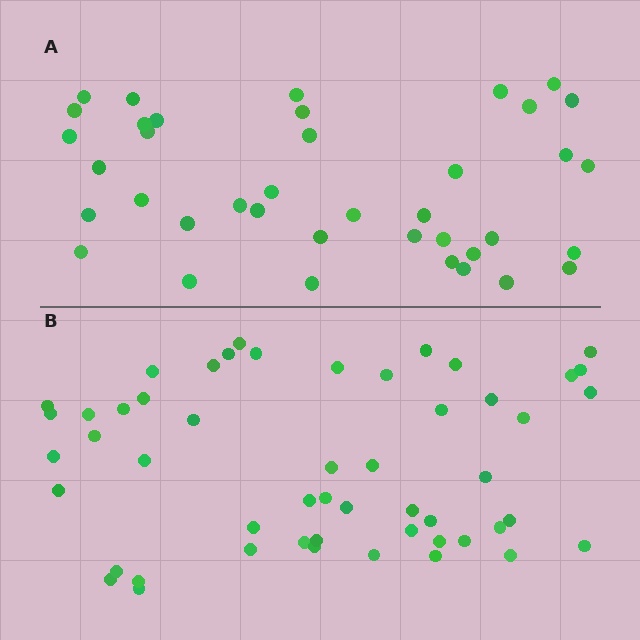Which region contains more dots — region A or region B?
Region B (the bottom region) has more dots.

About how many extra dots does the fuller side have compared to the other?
Region B has approximately 15 more dots than region A.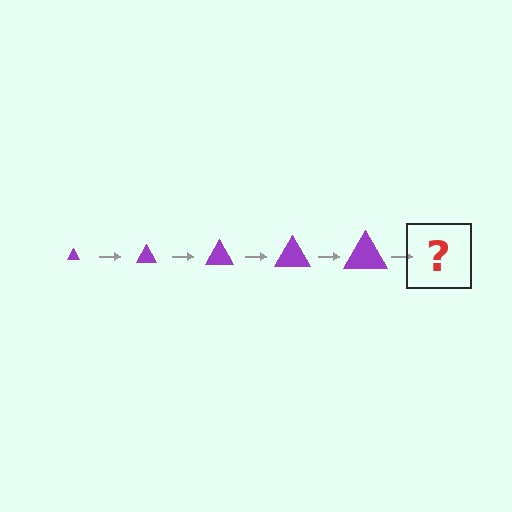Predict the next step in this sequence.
The next step is a purple triangle, larger than the previous one.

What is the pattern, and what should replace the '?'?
The pattern is that the triangle gets progressively larger each step. The '?' should be a purple triangle, larger than the previous one.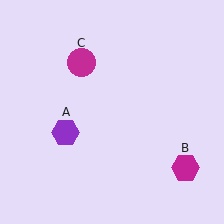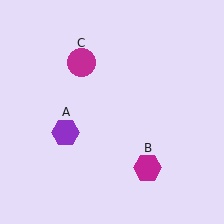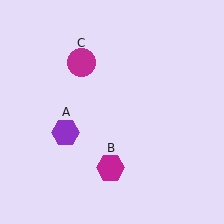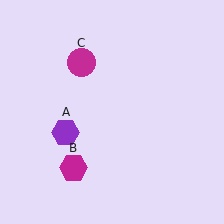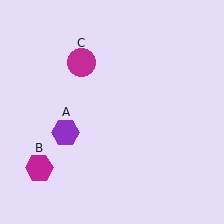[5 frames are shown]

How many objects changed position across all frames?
1 object changed position: magenta hexagon (object B).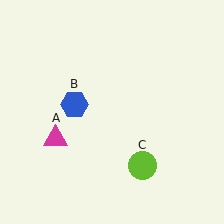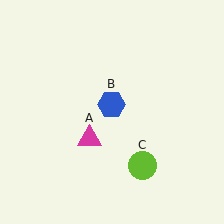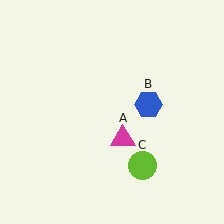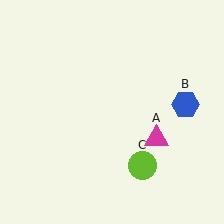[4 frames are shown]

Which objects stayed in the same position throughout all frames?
Lime circle (object C) remained stationary.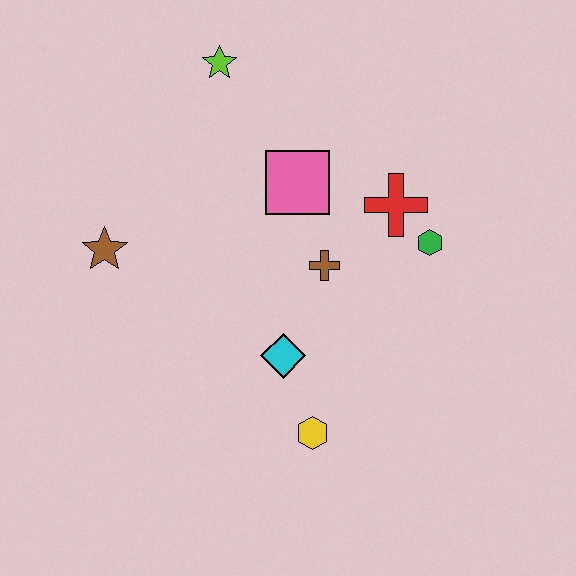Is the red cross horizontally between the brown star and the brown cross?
No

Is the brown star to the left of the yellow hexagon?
Yes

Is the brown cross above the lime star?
No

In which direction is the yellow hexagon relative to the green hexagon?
The yellow hexagon is below the green hexagon.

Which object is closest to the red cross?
The green hexagon is closest to the red cross.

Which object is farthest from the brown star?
The green hexagon is farthest from the brown star.